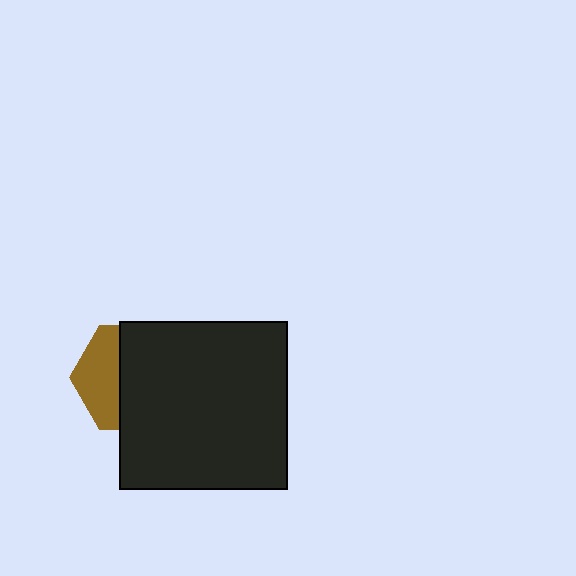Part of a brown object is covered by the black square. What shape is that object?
It is a hexagon.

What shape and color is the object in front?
The object in front is a black square.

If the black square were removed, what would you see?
You would see the complete brown hexagon.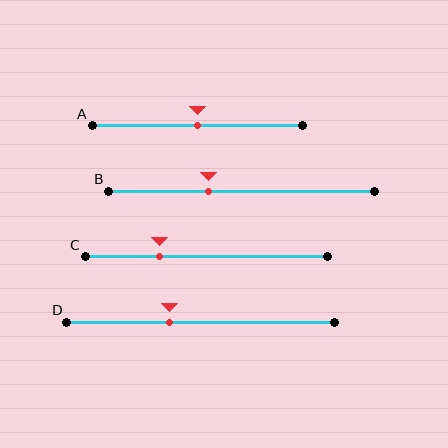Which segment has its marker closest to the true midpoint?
Segment A has its marker closest to the true midpoint.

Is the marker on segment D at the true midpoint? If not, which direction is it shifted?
No, the marker on segment D is shifted to the left by about 12% of the segment length.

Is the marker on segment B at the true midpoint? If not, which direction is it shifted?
No, the marker on segment B is shifted to the left by about 12% of the segment length.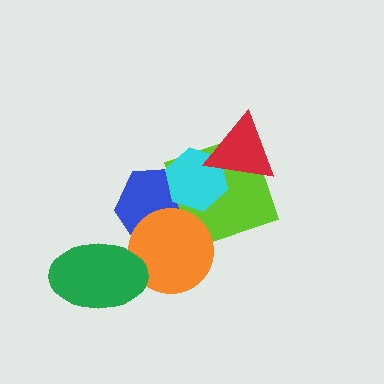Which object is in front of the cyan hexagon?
The red triangle is in front of the cyan hexagon.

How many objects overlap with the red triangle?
2 objects overlap with the red triangle.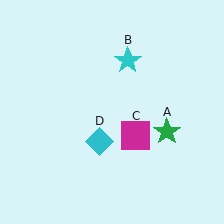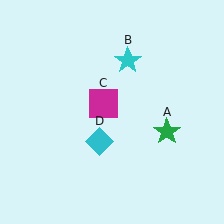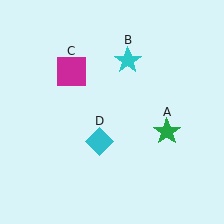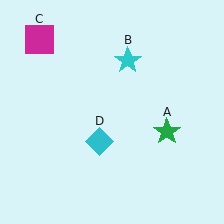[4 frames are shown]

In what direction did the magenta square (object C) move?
The magenta square (object C) moved up and to the left.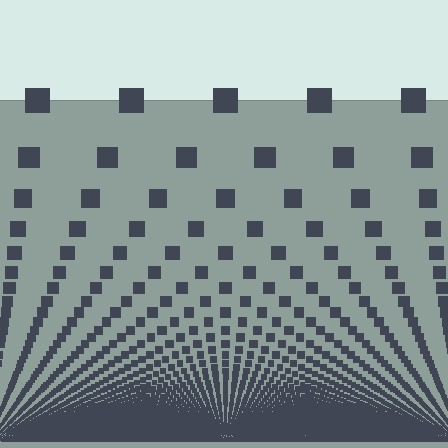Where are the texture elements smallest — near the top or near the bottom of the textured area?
Near the bottom.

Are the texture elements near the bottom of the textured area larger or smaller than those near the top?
Smaller. The gradient is inverted — elements near the bottom are smaller and denser.